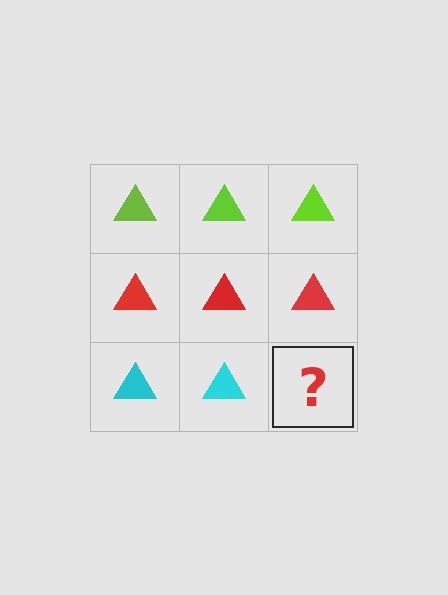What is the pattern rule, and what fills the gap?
The rule is that each row has a consistent color. The gap should be filled with a cyan triangle.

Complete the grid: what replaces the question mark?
The question mark should be replaced with a cyan triangle.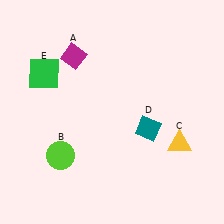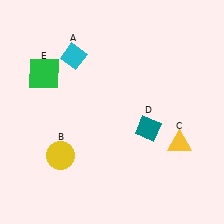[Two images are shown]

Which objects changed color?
A changed from magenta to cyan. B changed from lime to yellow.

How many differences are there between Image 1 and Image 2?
There are 2 differences between the two images.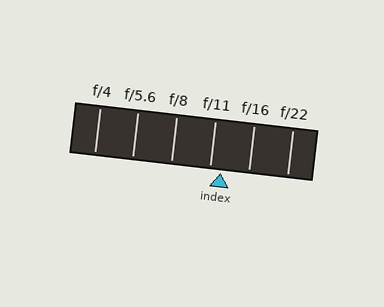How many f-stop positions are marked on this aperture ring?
There are 6 f-stop positions marked.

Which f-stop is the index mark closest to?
The index mark is closest to f/11.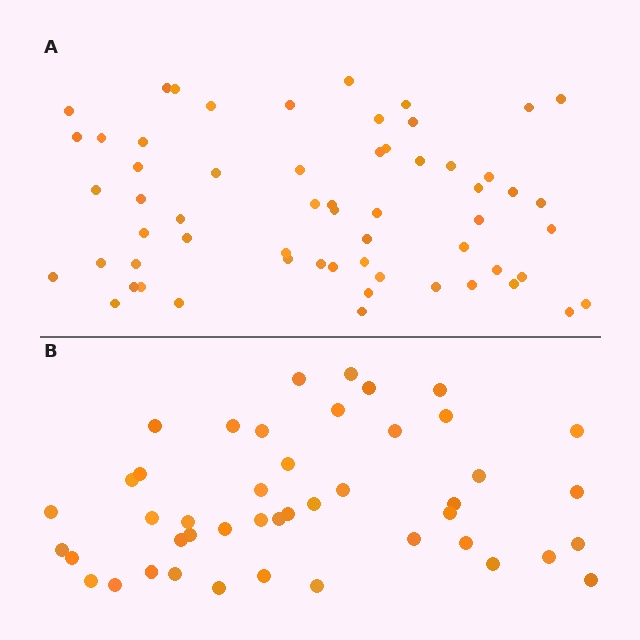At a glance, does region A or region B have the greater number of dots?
Region A (the top region) has more dots.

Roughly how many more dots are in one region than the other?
Region A has approximately 15 more dots than region B.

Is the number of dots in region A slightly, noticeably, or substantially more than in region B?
Region A has noticeably more, but not dramatically so. The ratio is roughly 1.3 to 1.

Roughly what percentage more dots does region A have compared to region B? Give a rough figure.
About 35% more.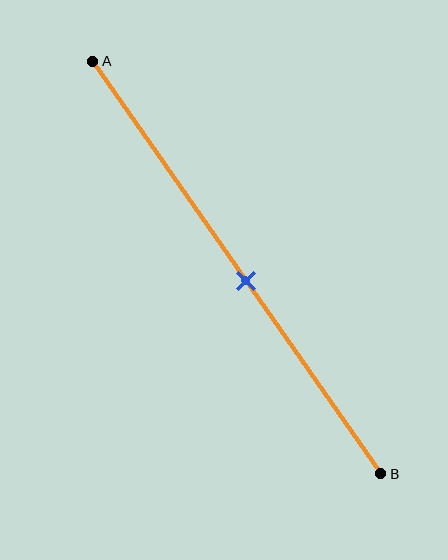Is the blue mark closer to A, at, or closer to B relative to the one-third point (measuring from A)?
The blue mark is closer to point B than the one-third point of segment AB.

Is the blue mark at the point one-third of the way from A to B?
No, the mark is at about 55% from A, not at the 33% one-third point.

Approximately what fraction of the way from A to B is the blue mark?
The blue mark is approximately 55% of the way from A to B.